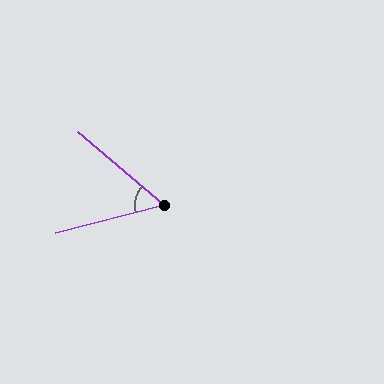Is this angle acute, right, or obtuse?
It is acute.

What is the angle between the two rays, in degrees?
Approximately 54 degrees.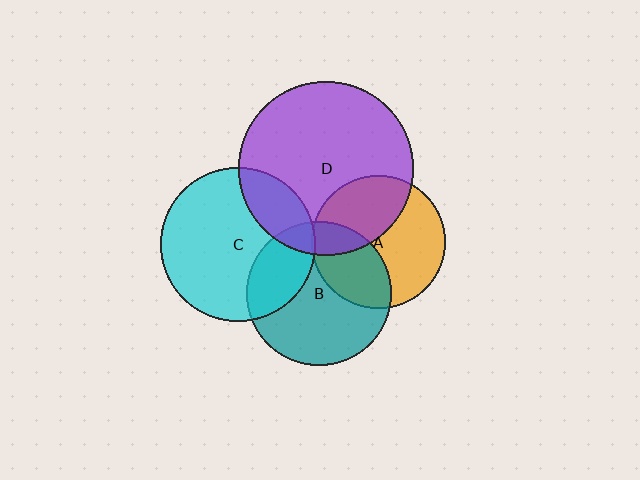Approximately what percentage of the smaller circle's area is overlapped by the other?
Approximately 40%.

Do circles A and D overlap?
Yes.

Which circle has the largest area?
Circle D (purple).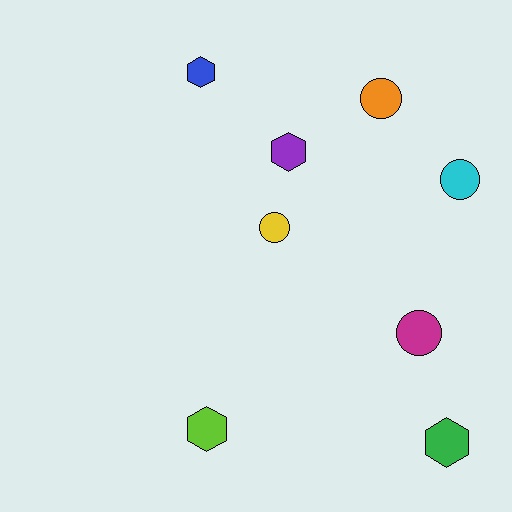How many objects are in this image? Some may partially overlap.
There are 8 objects.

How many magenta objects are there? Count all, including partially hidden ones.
There is 1 magenta object.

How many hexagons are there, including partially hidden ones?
There are 4 hexagons.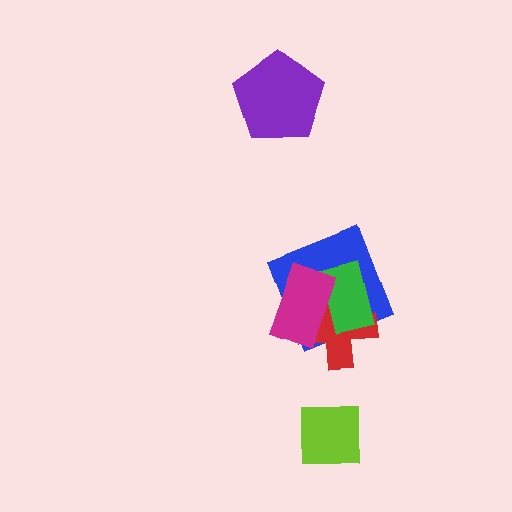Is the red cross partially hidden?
Yes, it is partially covered by another shape.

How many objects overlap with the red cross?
3 objects overlap with the red cross.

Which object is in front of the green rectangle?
The magenta rectangle is in front of the green rectangle.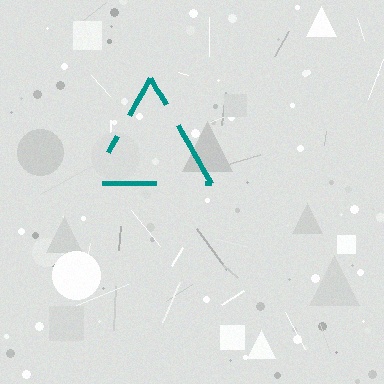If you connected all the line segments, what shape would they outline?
They would outline a triangle.